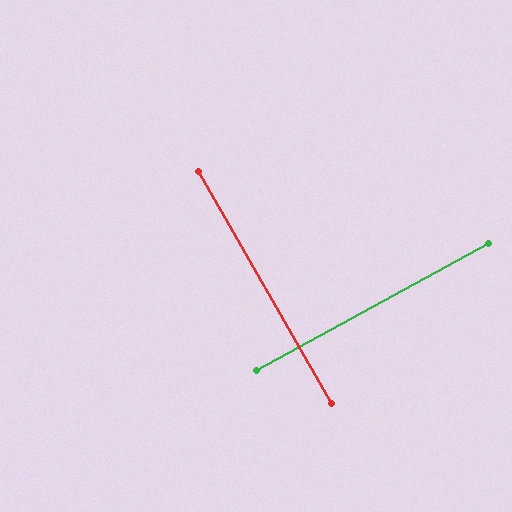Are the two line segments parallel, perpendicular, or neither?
Perpendicular — they meet at approximately 89°.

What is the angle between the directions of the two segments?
Approximately 89 degrees.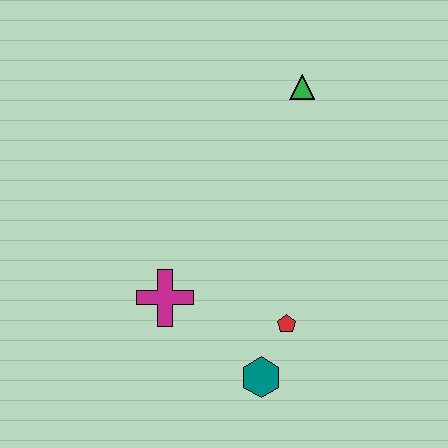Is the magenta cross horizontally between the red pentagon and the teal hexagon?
No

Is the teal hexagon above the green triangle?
No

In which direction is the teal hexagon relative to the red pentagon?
The teal hexagon is below the red pentagon.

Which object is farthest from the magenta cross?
The green triangle is farthest from the magenta cross.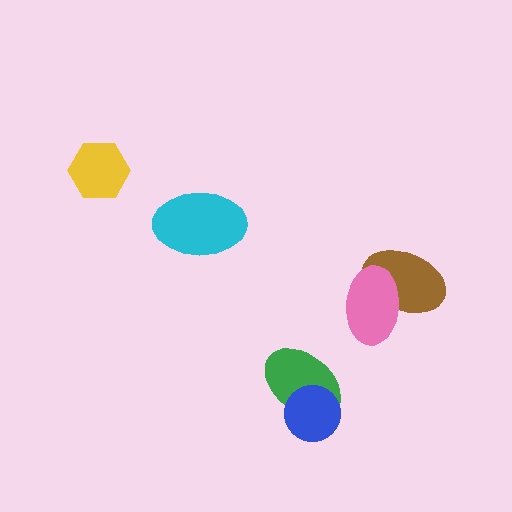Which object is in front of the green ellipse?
The blue circle is in front of the green ellipse.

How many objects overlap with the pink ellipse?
1 object overlaps with the pink ellipse.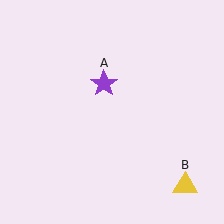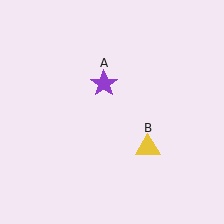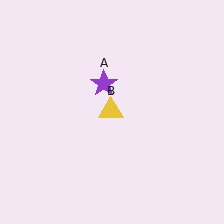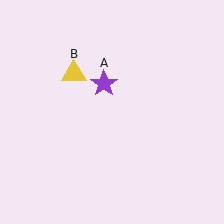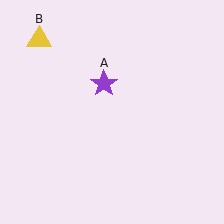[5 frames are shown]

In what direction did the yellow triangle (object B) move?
The yellow triangle (object B) moved up and to the left.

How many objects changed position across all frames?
1 object changed position: yellow triangle (object B).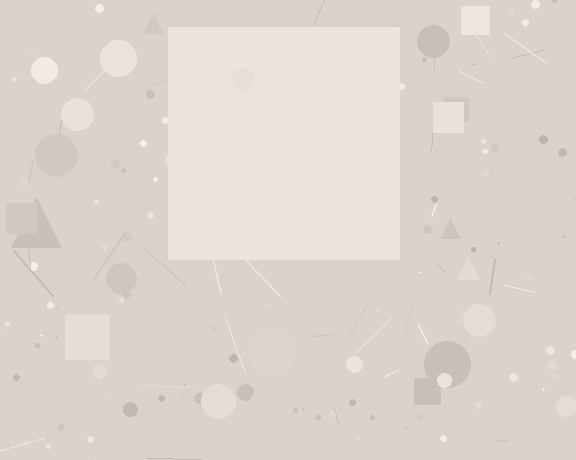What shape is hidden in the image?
A square is hidden in the image.